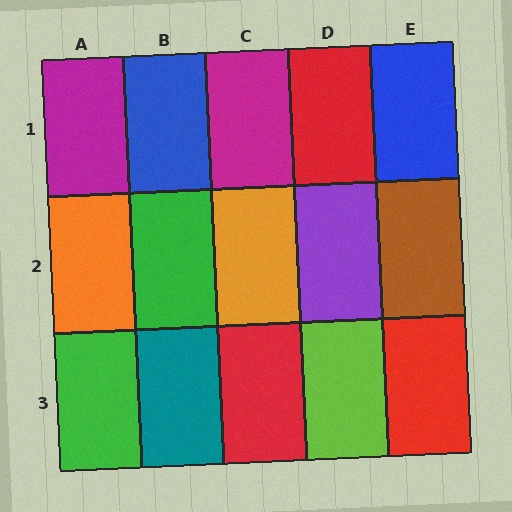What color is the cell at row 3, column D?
Lime.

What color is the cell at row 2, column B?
Green.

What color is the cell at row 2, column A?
Orange.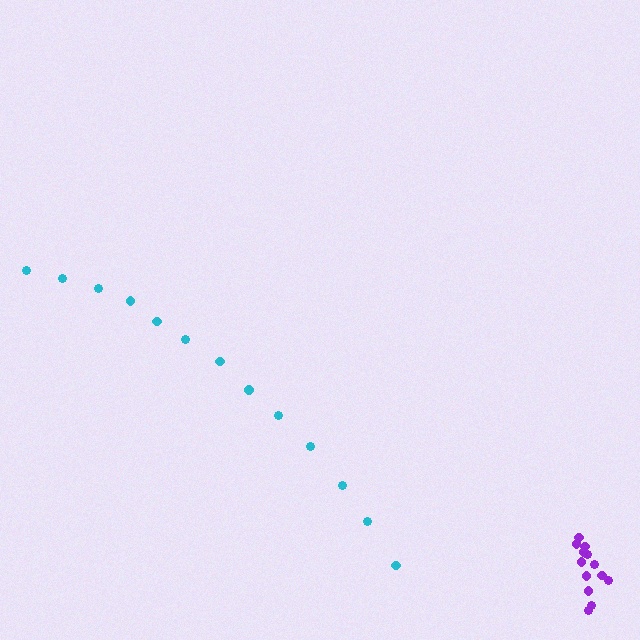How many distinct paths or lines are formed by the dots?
There are 2 distinct paths.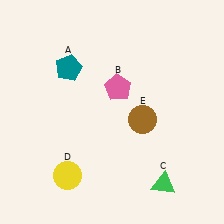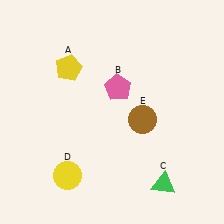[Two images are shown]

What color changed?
The pentagon (A) changed from teal in Image 1 to yellow in Image 2.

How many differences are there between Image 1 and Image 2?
There is 1 difference between the two images.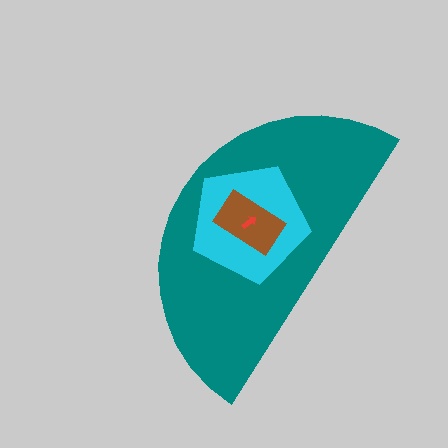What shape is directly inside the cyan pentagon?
The brown rectangle.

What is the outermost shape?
The teal semicircle.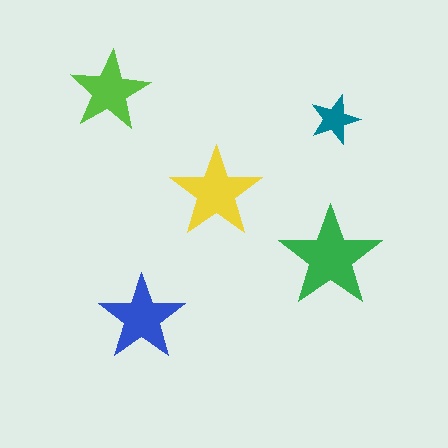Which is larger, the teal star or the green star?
The green one.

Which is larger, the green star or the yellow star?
The green one.